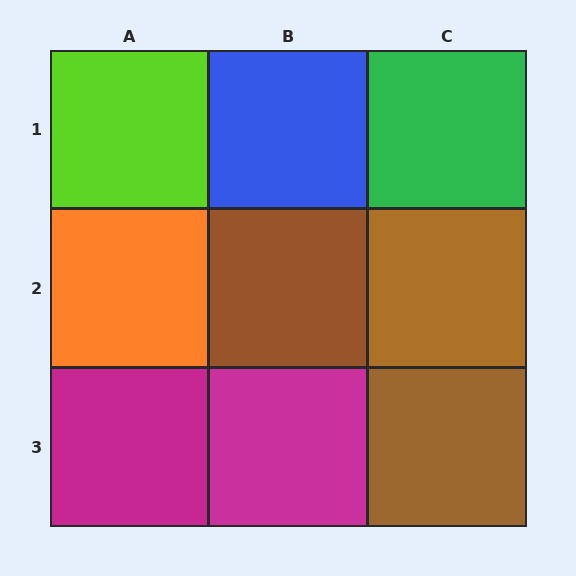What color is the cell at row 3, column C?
Brown.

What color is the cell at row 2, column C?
Brown.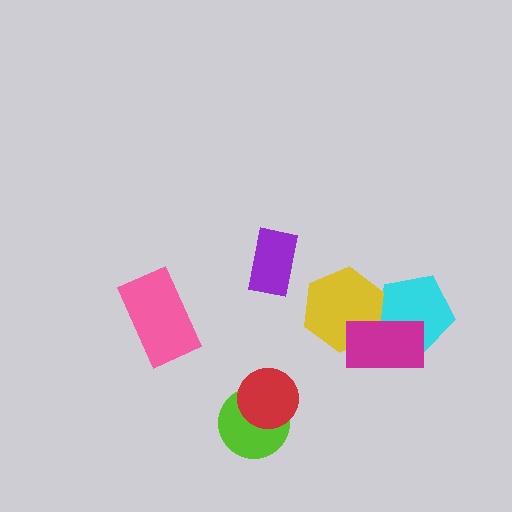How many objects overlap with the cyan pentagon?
2 objects overlap with the cyan pentagon.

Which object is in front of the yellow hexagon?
The magenta rectangle is in front of the yellow hexagon.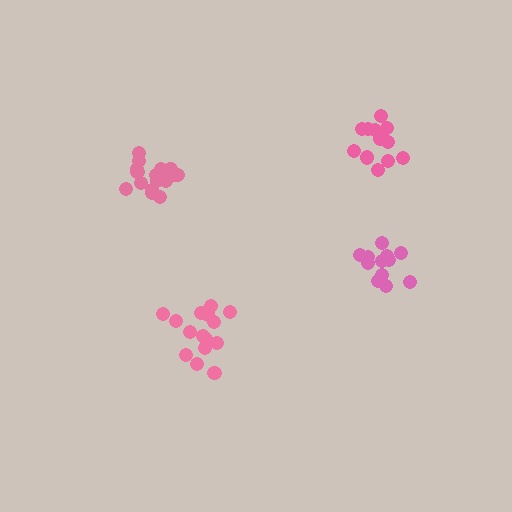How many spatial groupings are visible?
There are 4 spatial groupings.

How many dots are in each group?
Group 1: 16 dots, Group 2: 12 dots, Group 3: 16 dots, Group 4: 13 dots (57 total).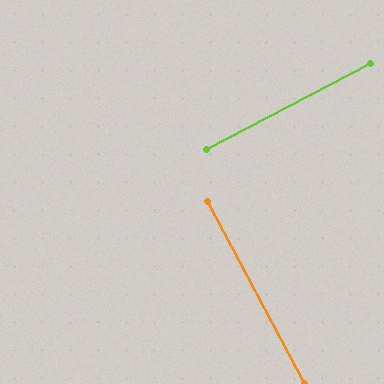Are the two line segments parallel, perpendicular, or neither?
Perpendicular — they meet at approximately 90°.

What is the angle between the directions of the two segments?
Approximately 90 degrees.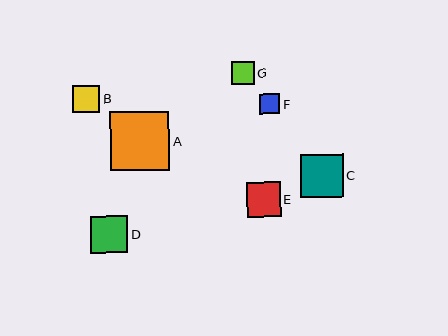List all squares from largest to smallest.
From largest to smallest: A, C, D, E, B, G, F.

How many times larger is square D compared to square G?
Square D is approximately 1.6 times the size of square G.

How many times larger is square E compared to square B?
Square E is approximately 1.3 times the size of square B.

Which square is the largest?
Square A is the largest with a size of approximately 59 pixels.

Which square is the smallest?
Square F is the smallest with a size of approximately 20 pixels.